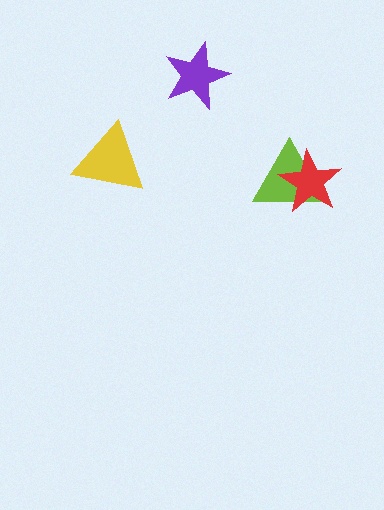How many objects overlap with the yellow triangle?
0 objects overlap with the yellow triangle.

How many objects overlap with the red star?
1 object overlaps with the red star.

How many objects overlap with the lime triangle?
1 object overlaps with the lime triangle.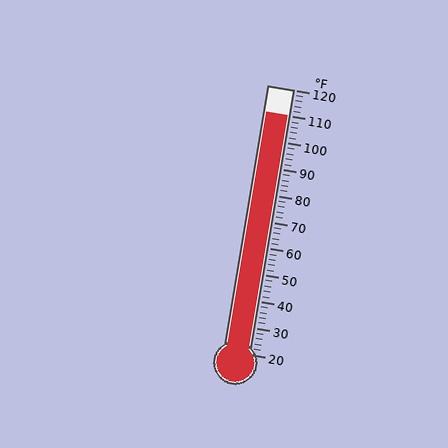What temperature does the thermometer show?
The thermometer shows approximately 110°F.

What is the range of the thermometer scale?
The thermometer scale ranges from 20°F to 120°F.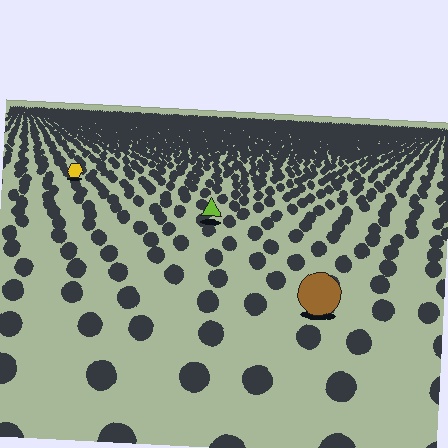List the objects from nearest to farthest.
From nearest to farthest: the brown circle, the lime triangle, the yellow hexagon.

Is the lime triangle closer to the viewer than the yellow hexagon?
Yes. The lime triangle is closer — you can tell from the texture gradient: the ground texture is coarser near it.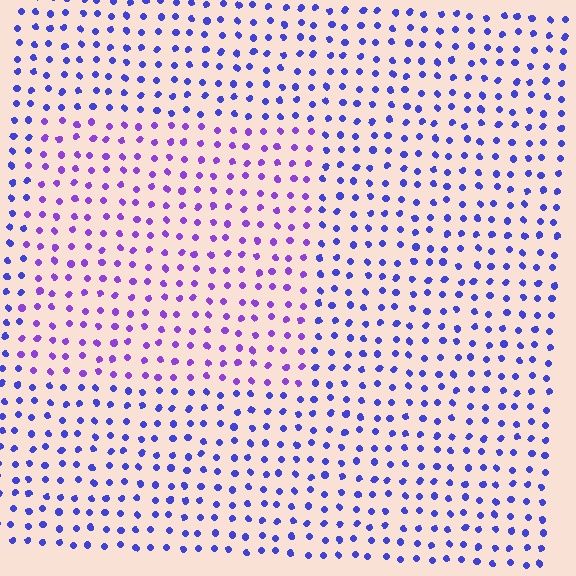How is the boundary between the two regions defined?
The boundary is defined purely by a slight shift in hue (about 33 degrees). Spacing, size, and orientation are identical on both sides.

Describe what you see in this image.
The image is filled with small blue elements in a uniform arrangement. A rectangle-shaped region is visible where the elements are tinted to a slightly different hue, forming a subtle color boundary.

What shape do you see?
I see a rectangle.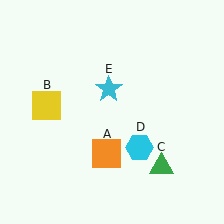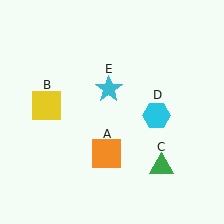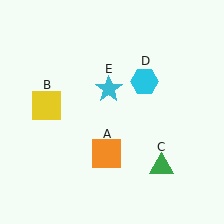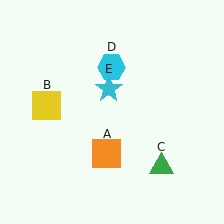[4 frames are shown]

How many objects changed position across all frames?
1 object changed position: cyan hexagon (object D).